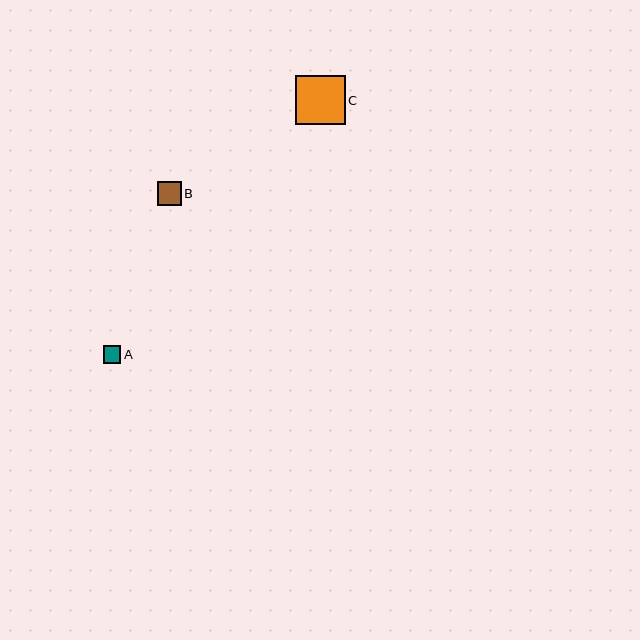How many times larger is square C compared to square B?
Square C is approximately 2.1 times the size of square B.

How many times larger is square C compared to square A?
Square C is approximately 2.9 times the size of square A.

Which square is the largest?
Square C is the largest with a size of approximately 49 pixels.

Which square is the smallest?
Square A is the smallest with a size of approximately 17 pixels.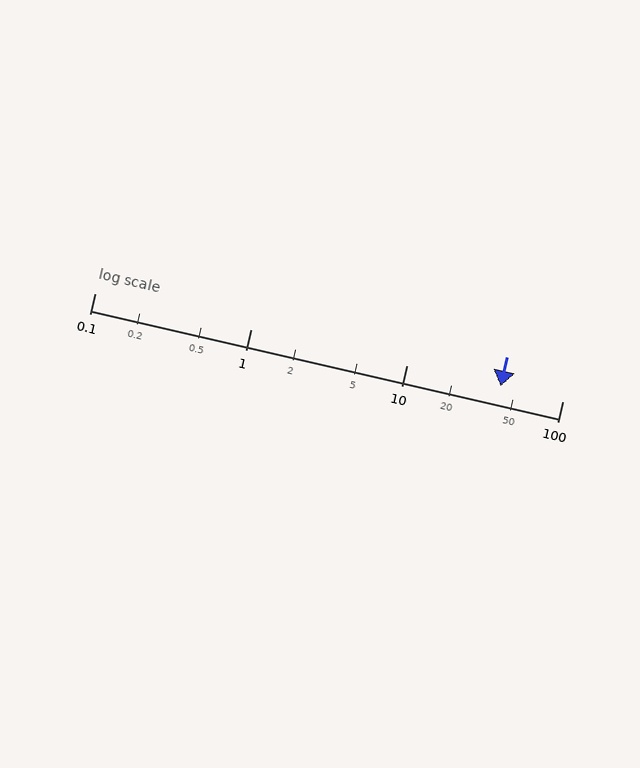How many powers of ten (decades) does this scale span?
The scale spans 3 decades, from 0.1 to 100.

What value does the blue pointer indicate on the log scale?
The pointer indicates approximately 40.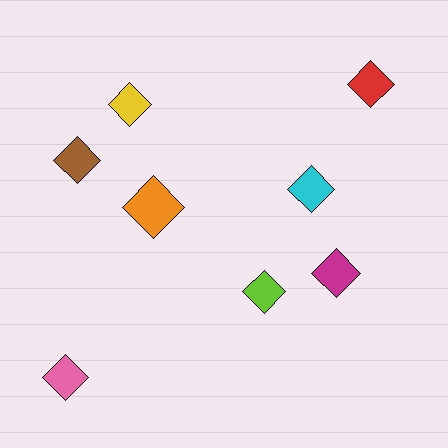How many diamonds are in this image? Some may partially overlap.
There are 8 diamonds.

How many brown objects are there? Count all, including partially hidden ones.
There is 1 brown object.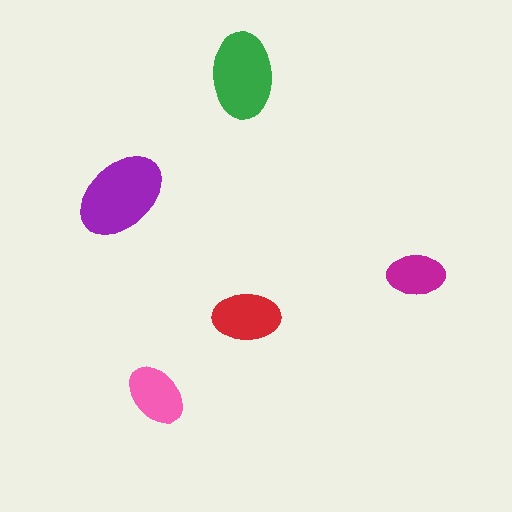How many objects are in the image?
There are 5 objects in the image.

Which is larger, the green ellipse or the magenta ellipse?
The green one.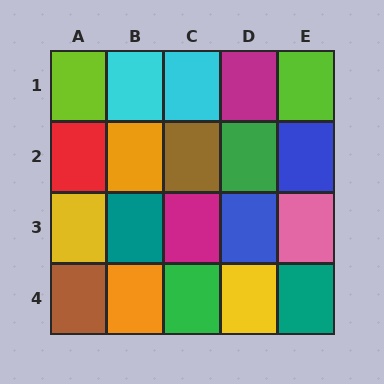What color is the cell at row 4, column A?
Brown.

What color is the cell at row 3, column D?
Blue.